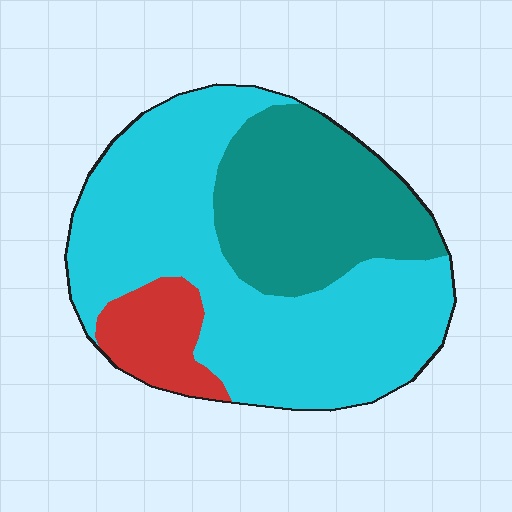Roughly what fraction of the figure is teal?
Teal covers 31% of the figure.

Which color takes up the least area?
Red, at roughly 10%.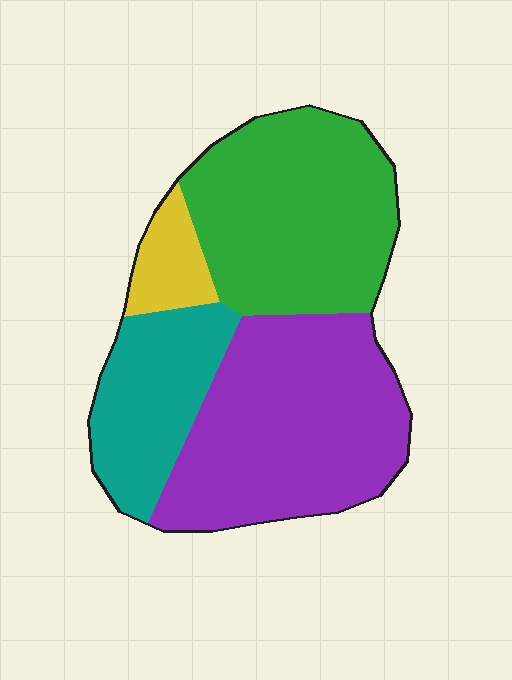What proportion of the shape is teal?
Teal covers around 20% of the shape.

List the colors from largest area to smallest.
From largest to smallest: purple, green, teal, yellow.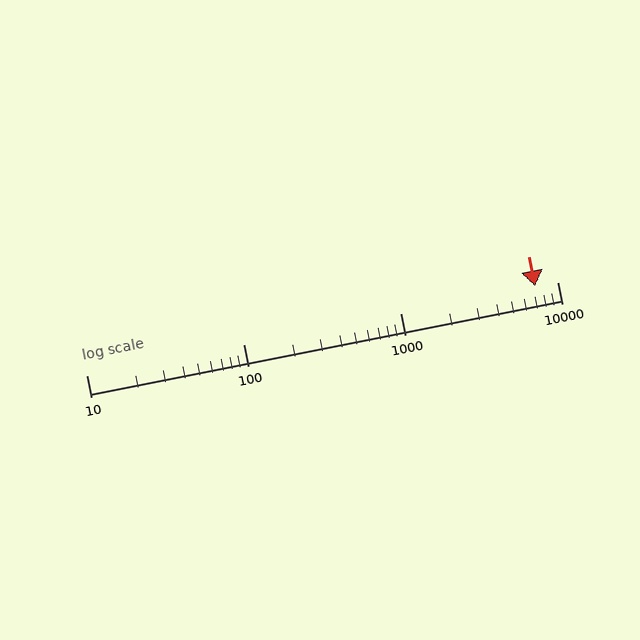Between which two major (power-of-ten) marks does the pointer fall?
The pointer is between 1000 and 10000.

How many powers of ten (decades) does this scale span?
The scale spans 3 decades, from 10 to 10000.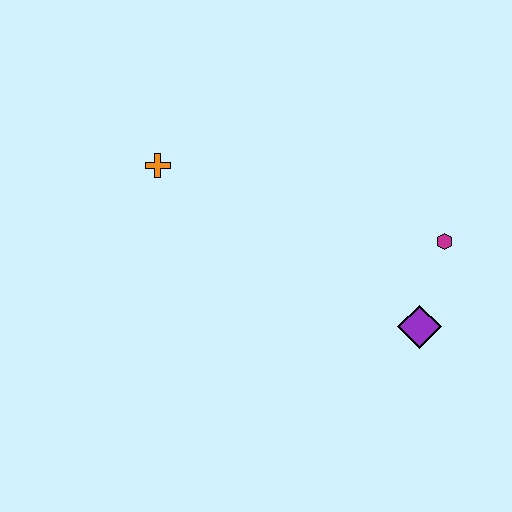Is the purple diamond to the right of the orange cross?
Yes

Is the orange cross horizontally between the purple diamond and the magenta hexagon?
No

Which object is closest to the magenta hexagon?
The purple diamond is closest to the magenta hexagon.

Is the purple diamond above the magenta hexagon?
No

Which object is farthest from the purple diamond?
The orange cross is farthest from the purple diamond.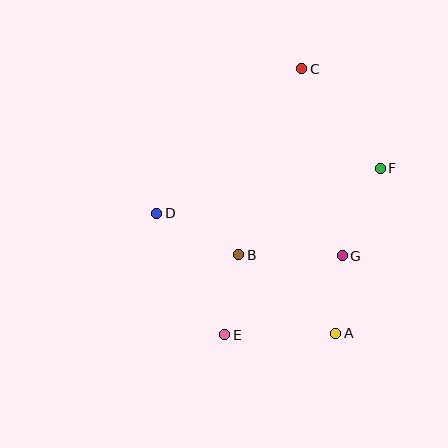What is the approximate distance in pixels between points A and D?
The distance between A and D is approximately 215 pixels.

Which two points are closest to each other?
Points A and G are closest to each other.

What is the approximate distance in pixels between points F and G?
The distance between F and G is approximately 95 pixels.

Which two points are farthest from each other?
Points C and E are farthest from each other.